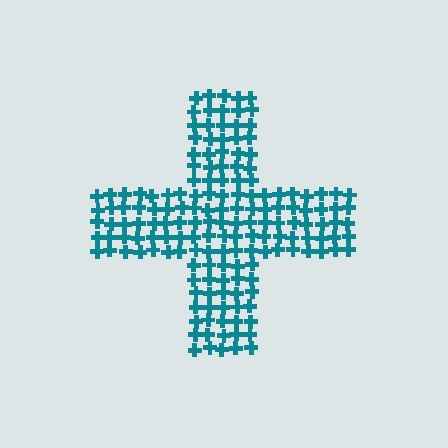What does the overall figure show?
The overall figure shows a cross.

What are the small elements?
The small elements are crosses.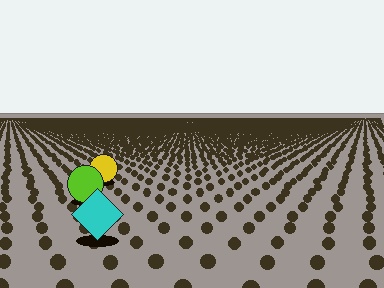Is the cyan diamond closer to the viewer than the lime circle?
Yes. The cyan diamond is closer — you can tell from the texture gradient: the ground texture is coarser near it.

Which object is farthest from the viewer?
The yellow circle is farthest from the viewer. It appears smaller and the ground texture around it is denser.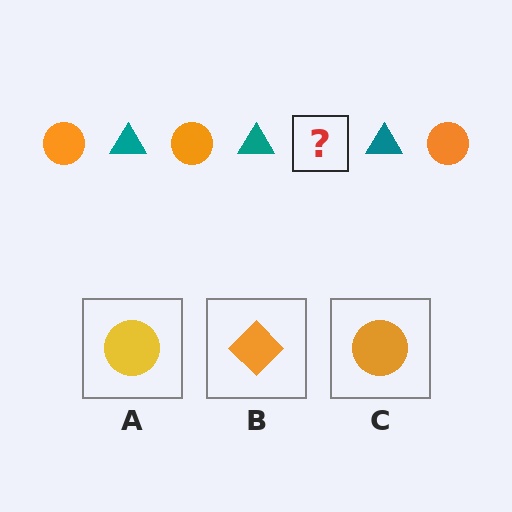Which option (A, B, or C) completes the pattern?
C.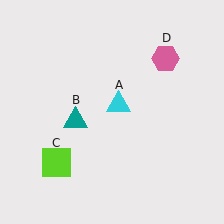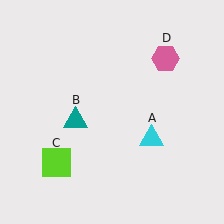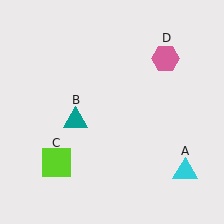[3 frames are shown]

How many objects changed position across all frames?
1 object changed position: cyan triangle (object A).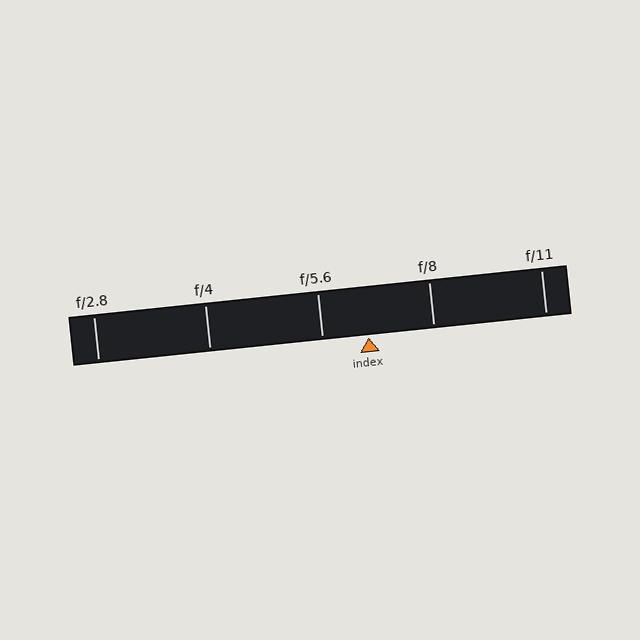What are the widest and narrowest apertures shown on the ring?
The widest aperture shown is f/2.8 and the narrowest is f/11.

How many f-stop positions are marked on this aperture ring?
There are 5 f-stop positions marked.